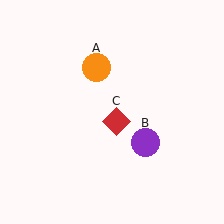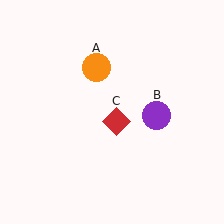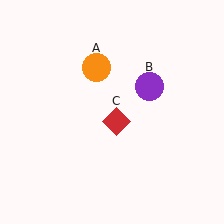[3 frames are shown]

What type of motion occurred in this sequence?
The purple circle (object B) rotated counterclockwise around the center of the scene.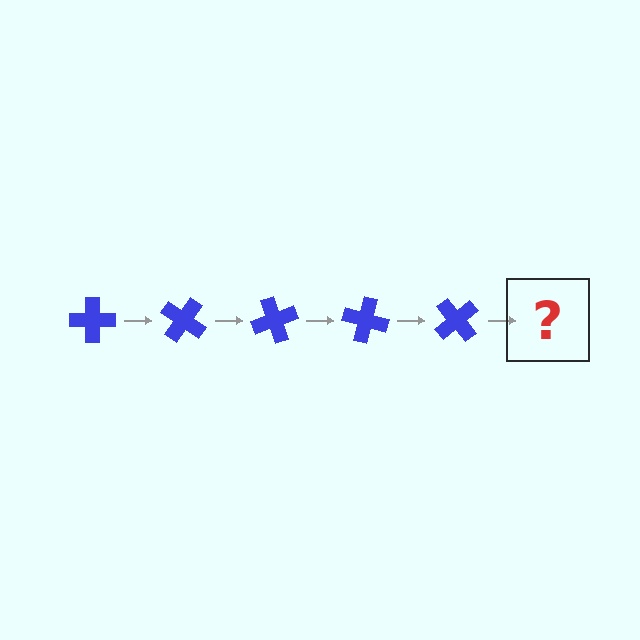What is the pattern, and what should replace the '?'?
The pattern is that the cross rotates 35 degrees each step. The '?' should be a blue cross rotated 175 degrees.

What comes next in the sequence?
The next element should be a blue cross rotated 175 degrees.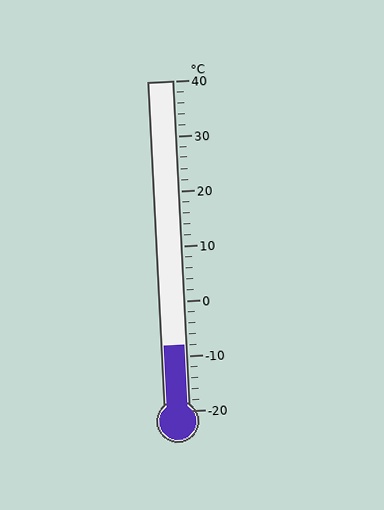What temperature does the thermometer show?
The thermometer shows approximately -8°C.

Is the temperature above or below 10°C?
The temperature is below 10°C.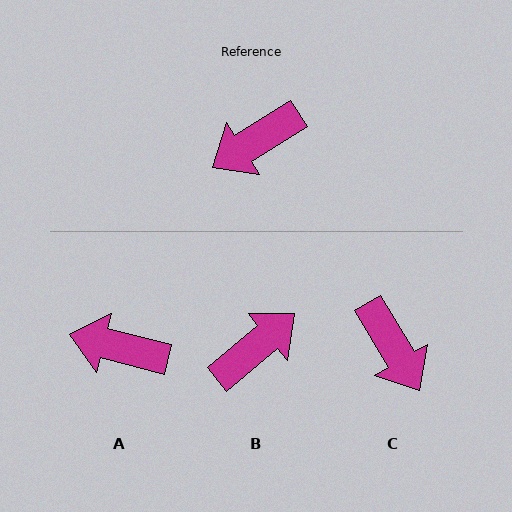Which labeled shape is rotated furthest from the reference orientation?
B, about 172 degrees away.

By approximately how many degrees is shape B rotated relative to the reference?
Approximately 172 degrees clockwise.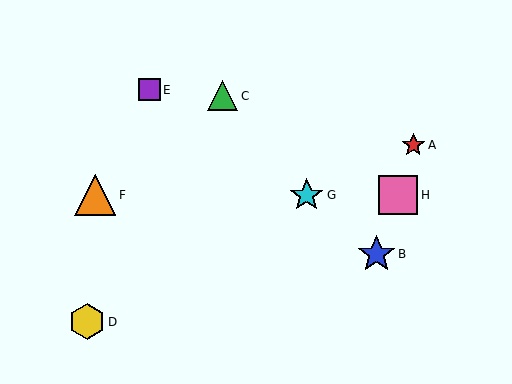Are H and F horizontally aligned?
Yes, both are at y≈195.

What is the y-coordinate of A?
Object A is at y≈145.